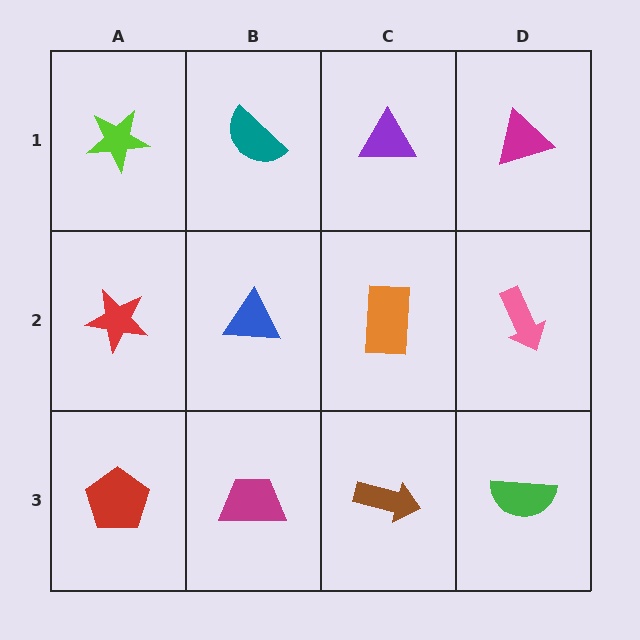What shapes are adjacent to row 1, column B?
A blue triangle (row 2, column B), a lime star (row 1, column A), a purple triangle (row 1, column C).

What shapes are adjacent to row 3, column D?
A pink arrow (row 2, column D), a brown arrow (row 3, column C).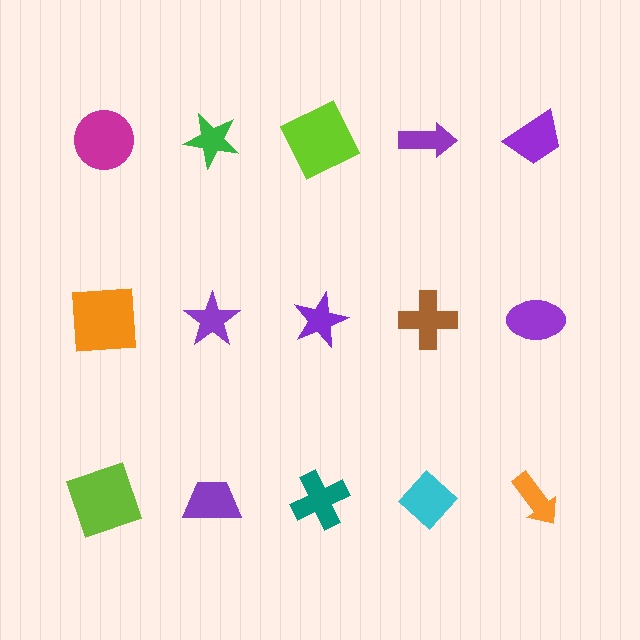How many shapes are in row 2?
5 shapes.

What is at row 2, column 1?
An orange square.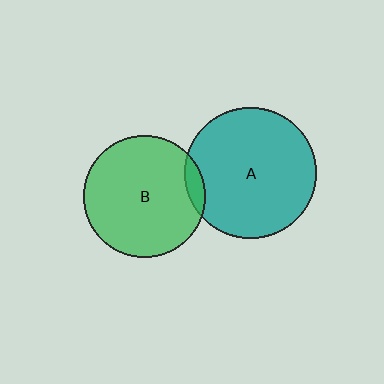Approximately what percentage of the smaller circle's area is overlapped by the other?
Approximately 5%.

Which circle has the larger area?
Circle A (teal).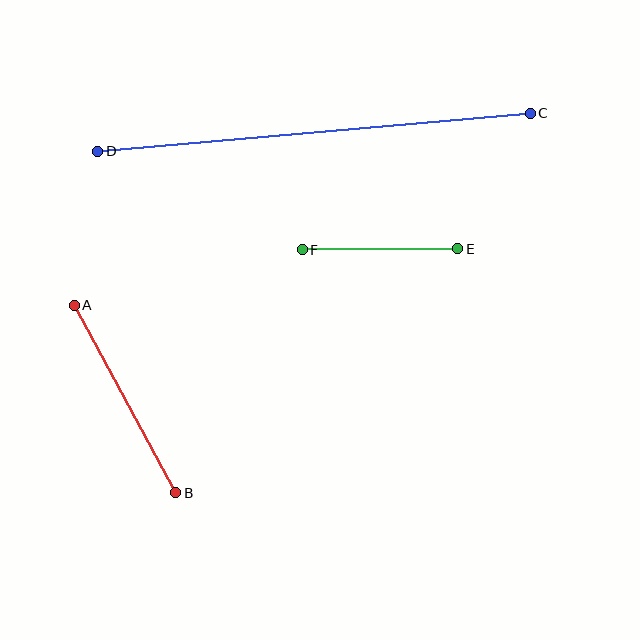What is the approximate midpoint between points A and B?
The midpoint is at approximately (125, 399) pixels.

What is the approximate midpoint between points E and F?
The midpoint is at approximately (380, 249) pixels.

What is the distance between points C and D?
The distance is approximately 434 pixels.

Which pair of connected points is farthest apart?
Points C and D are farthest apart.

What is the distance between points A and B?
The distance is approximately 213 pixels.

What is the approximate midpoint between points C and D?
The midpoint is at approximately (314, 132) pixels.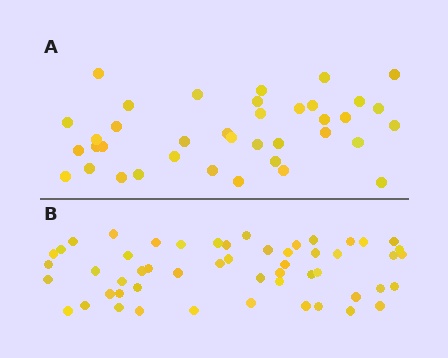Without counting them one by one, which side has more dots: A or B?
Region B (the bottom region) has more dots.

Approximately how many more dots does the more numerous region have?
Region B has approximately 15 more dots than region A.